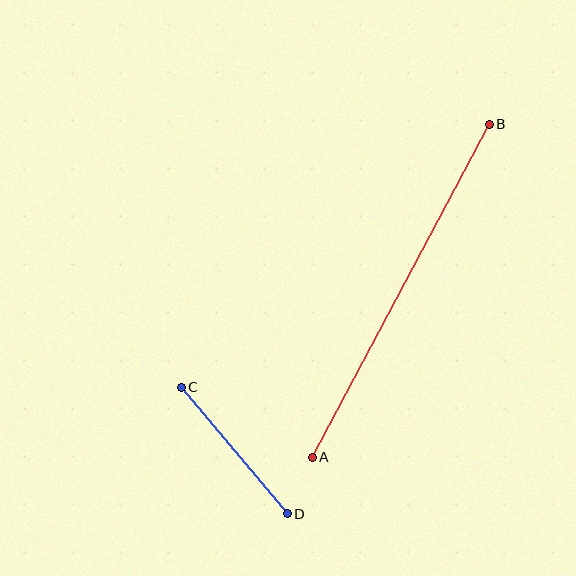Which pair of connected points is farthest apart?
Points A and B are farthest apart.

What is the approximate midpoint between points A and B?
The midpoint is at approximately (401, 291) pixels.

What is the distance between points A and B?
The distance is approximately 377 pixels.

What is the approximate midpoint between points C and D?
The midpoint is at approximately (234, 450) pixels.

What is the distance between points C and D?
The distance is approximately 165 pixels.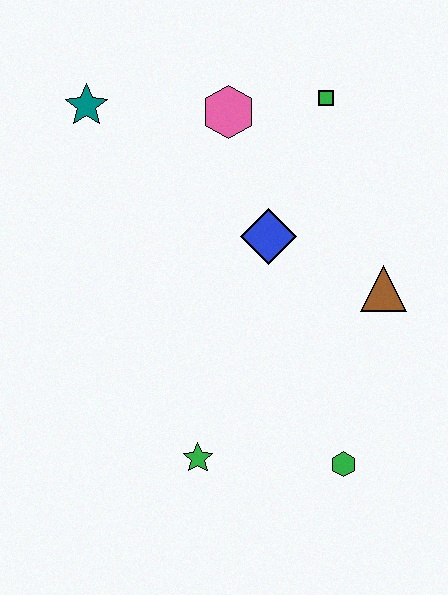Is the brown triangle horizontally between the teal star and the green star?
No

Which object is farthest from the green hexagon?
The teal star is farthest from the green hexagon.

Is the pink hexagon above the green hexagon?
Yes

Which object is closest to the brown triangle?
The blue diamond is closest to the brown triangle.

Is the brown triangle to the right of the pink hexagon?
Yes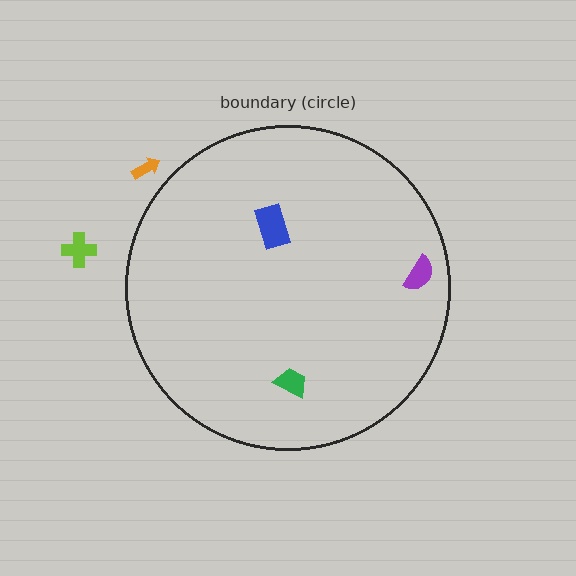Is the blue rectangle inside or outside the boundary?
Inside.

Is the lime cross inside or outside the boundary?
Outside.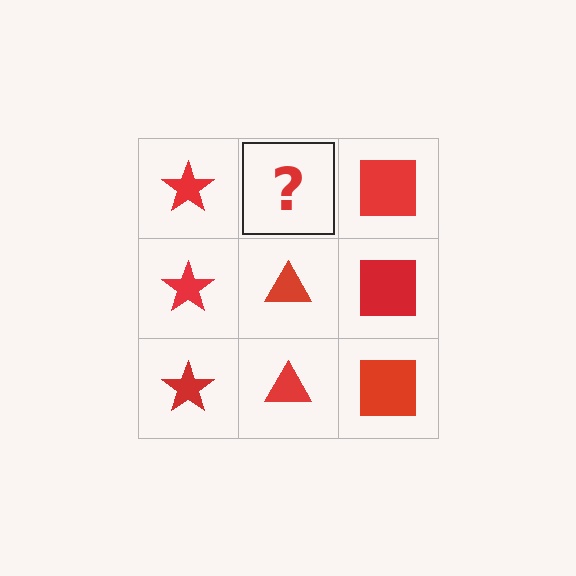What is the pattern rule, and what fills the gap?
The rule is that each column has a consistent shape. The gap should be filled with a red triangle.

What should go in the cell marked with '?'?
The missing cell should contain a red triangle.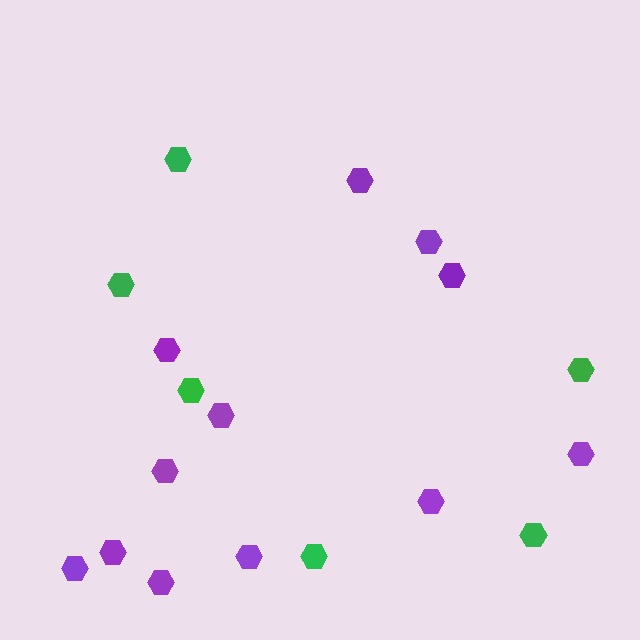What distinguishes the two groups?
There are 2 groups: one group of purple hexagons (12) and one group of green hexagons (6).